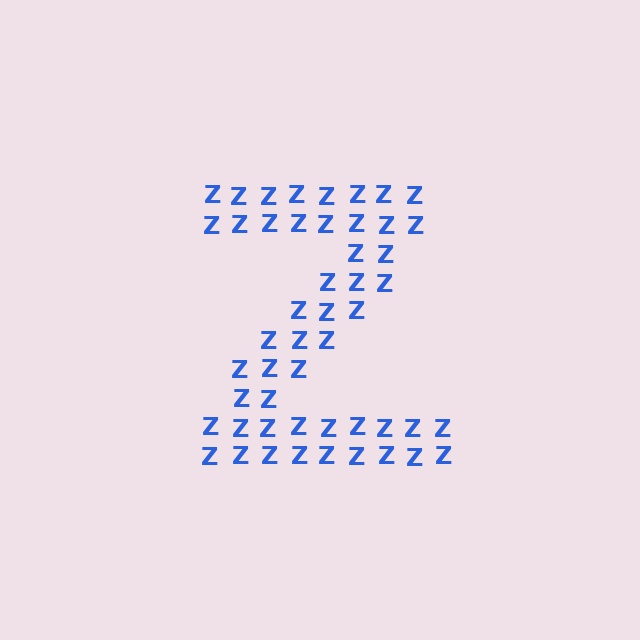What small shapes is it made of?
It is made of small letter Z's.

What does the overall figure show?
The overall figure shows the letter Z.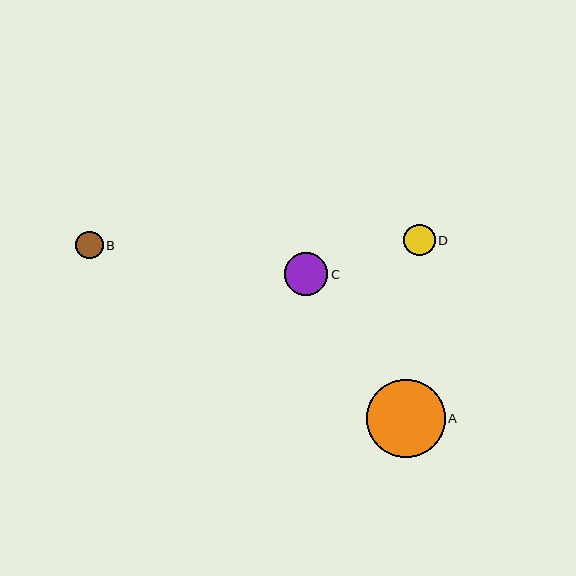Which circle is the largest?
Circle A is the largest with a size of approximately 79 pixels.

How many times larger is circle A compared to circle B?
Circle A is approximately 2.9 times the size of circle B.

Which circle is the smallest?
Circle B is the smallest with a size of approximately 27 pixels.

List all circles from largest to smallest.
From largest to smallest: A, C, D, B.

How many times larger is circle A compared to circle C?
Circle A is approximately 1.8 times the size of circle C.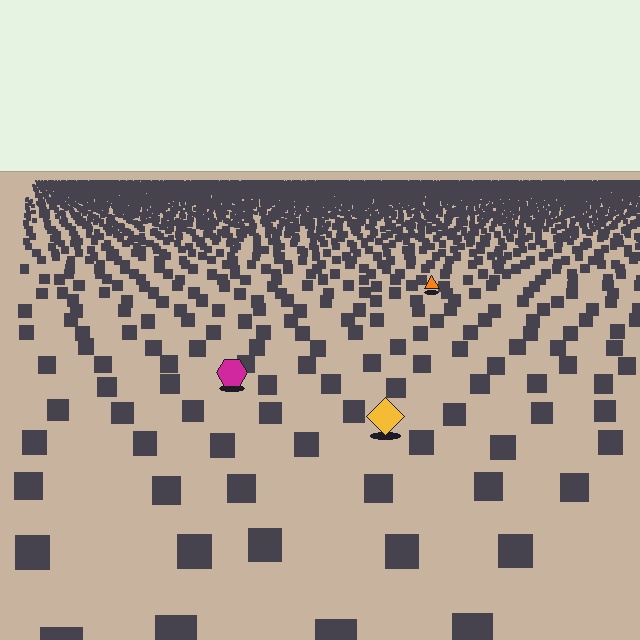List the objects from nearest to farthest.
From nearest to farthest: the yellow diamond, the magenta hexagon, the orange triangle.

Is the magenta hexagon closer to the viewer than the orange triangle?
Yes. The magenta hexagon is closer — you can tell from the texture gradient: the ground texture is coarser near it.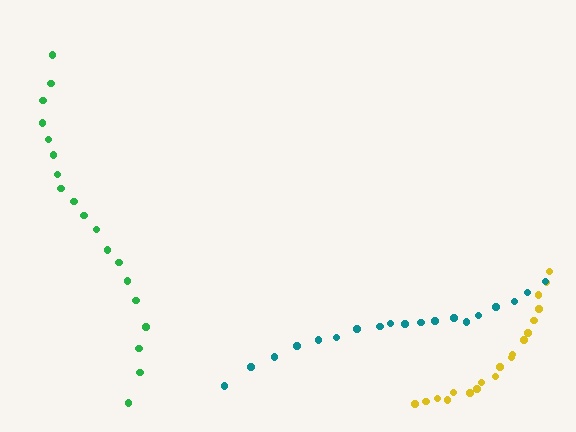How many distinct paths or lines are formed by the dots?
There are 3 distinct paths.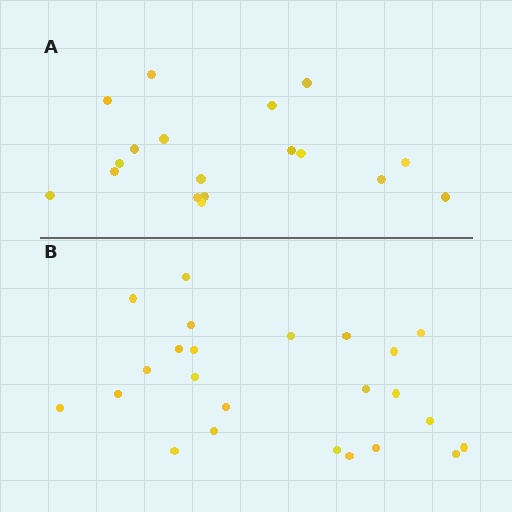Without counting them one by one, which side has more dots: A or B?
Region B (the bottom region) has more dots.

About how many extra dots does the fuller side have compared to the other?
Region B has about 6 more dots than region A.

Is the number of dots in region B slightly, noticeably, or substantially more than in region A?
Region B has noticeably more, but not dramatically so. The ratio is roughly 1.3 to 1.